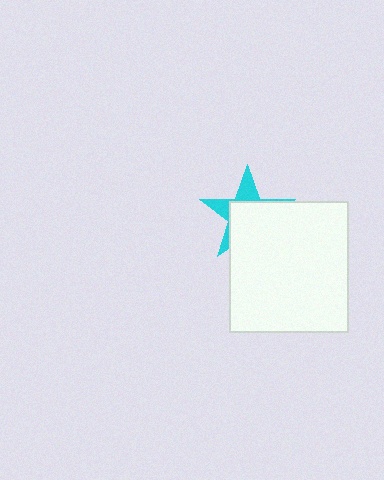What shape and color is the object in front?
The object in front is a white rectangle.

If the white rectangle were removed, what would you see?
You would see the complete cyan star.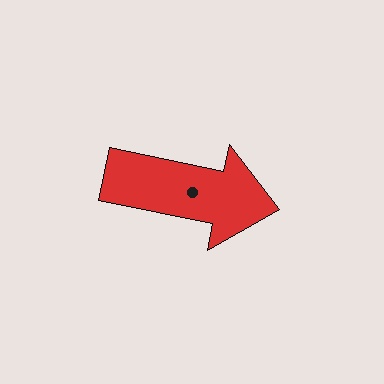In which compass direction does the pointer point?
East.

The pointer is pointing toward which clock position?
Roughly 3 o'clock.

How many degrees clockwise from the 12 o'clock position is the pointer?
Approximately 102 degrees.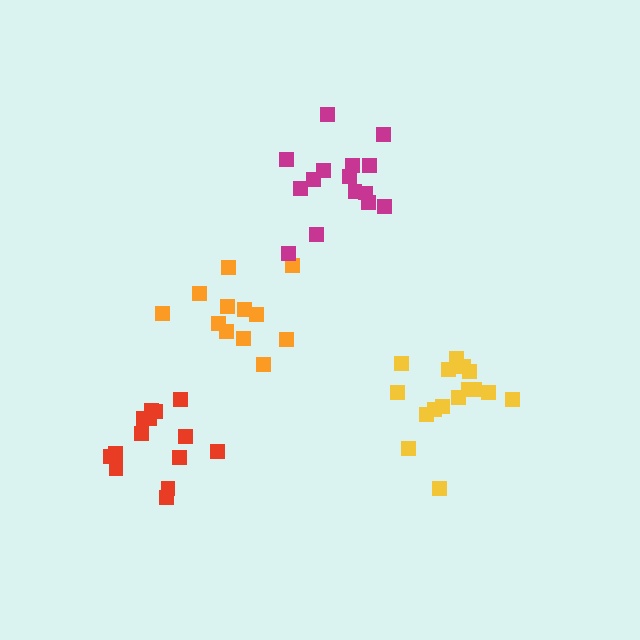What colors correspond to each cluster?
The clusters are colored: orange, magenta, red, yellow.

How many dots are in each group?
Group 1: 12 dots, Group 2: 15 dots, Group 3: 14 dots, Group 4: 16 dots (57 total).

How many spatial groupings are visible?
There are 4 spatial groupings.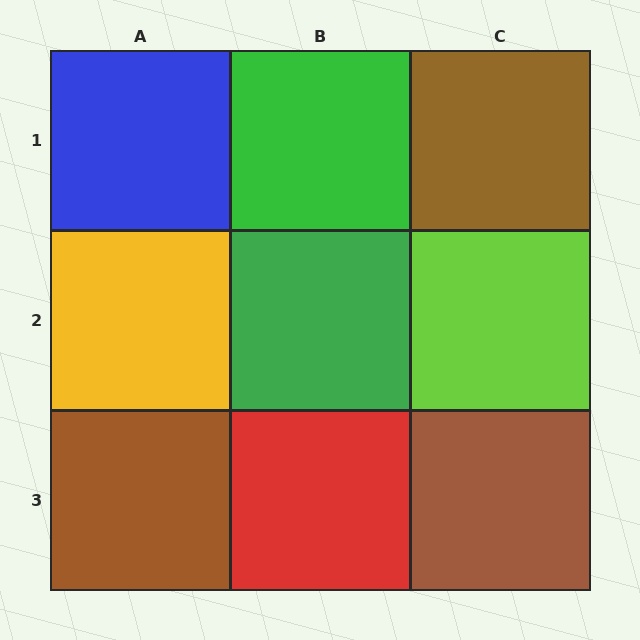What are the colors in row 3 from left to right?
Brown, red, brown.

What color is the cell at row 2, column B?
Green.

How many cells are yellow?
1 cell is yellow.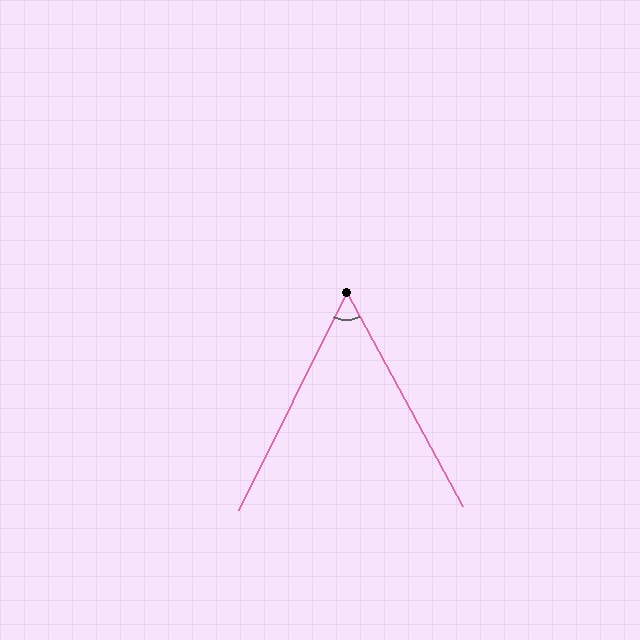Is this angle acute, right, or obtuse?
It is acute.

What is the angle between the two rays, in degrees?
Approximately 55 degrees.